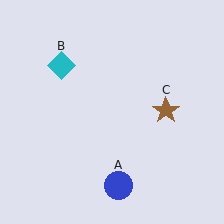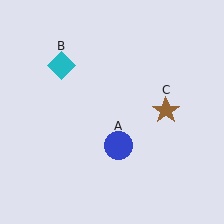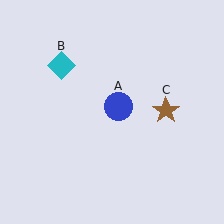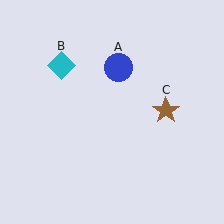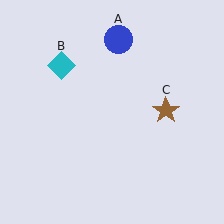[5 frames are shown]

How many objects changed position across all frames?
1 object changed position: blue circle (object A).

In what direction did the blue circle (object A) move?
The blue circle (object A) moved up.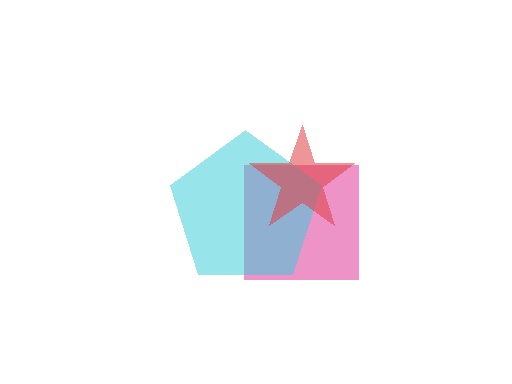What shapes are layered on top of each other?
The layered shapes are: a pink square, a cyan pentagon, a red star.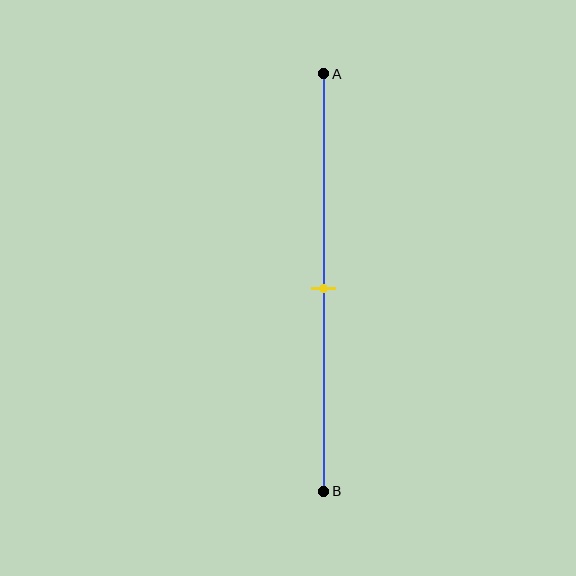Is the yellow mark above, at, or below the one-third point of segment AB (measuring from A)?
The yellow mark is below the one-third point of segment AB.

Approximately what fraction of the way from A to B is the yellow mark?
The yellow mark is approximately 50% of the way from A to B.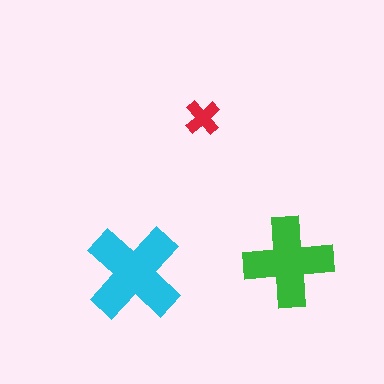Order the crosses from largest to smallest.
the cyan one, the green one, the red one.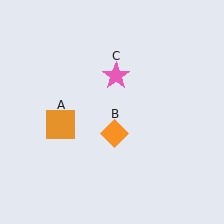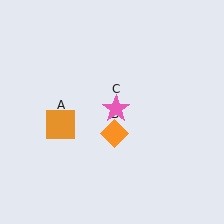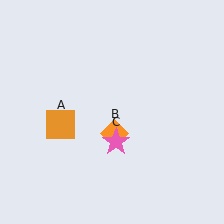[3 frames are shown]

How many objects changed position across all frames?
1 object changed position: pink star (object C).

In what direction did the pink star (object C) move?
The pink star (object C) moved down.